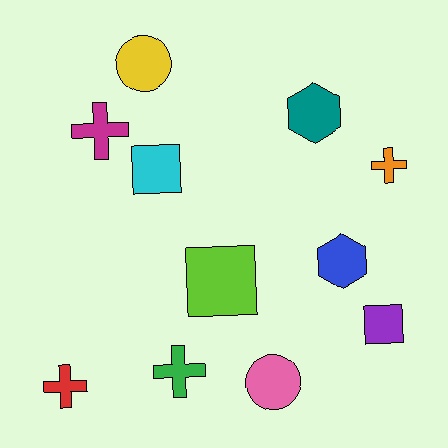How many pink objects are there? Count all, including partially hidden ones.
There is 1 pink object.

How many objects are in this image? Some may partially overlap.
There are 11 objects.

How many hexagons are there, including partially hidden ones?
There are 2 hexagons.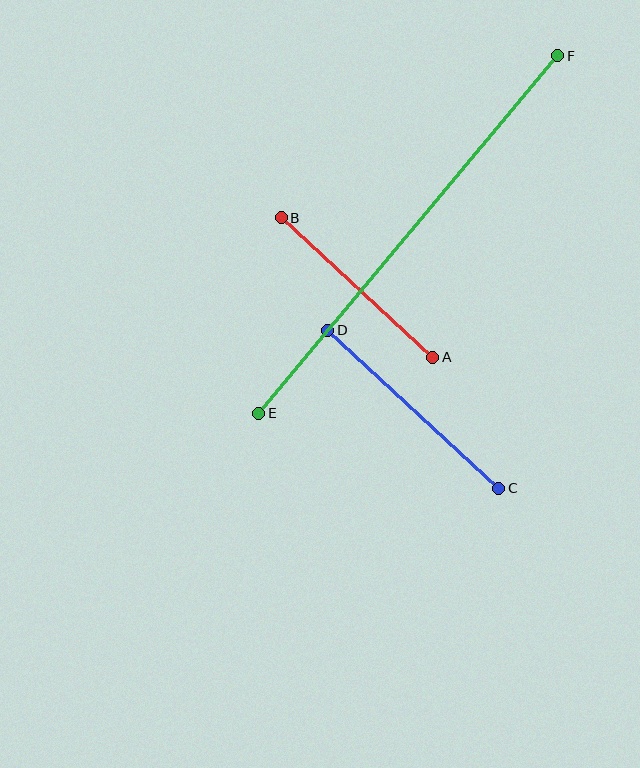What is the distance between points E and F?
The distance is approximately 466 pixels.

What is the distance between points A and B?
The distance is approximately 206 pixels.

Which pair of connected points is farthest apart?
Points E and F are farthest apart.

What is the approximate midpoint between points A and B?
The midpoint is at approximately (357, 287) pixels.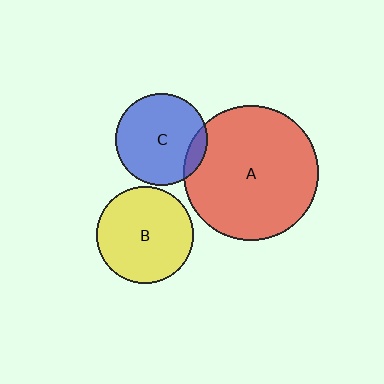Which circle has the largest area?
Circle A (red).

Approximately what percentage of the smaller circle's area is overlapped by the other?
Approximately 10%.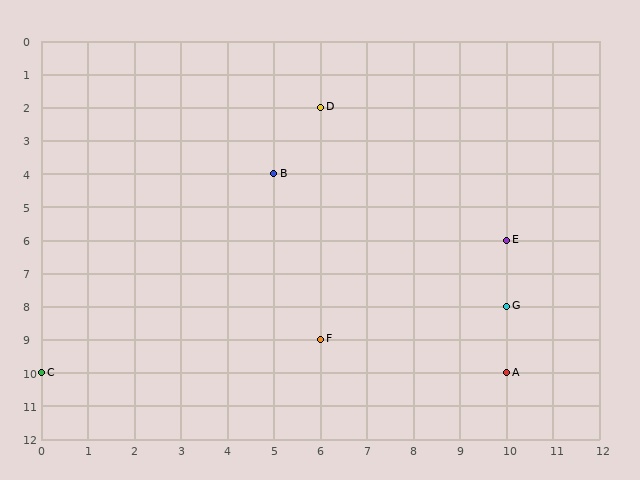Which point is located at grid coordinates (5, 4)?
Point B is at (5, 4).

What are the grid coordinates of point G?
Point G is at grid coordinates (10, 8).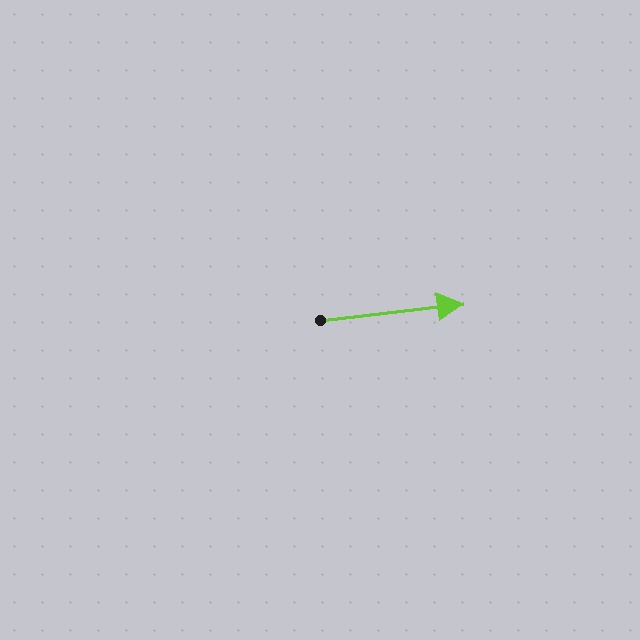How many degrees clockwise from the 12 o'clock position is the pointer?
Approximately 84 degrees.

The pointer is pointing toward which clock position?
Roughly 3 o'clock.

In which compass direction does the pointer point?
East.